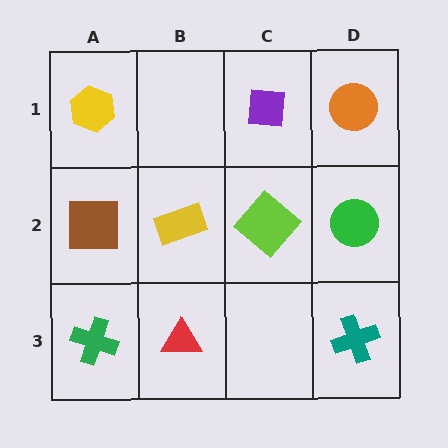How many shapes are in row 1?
3 shapes.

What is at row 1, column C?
A purple square.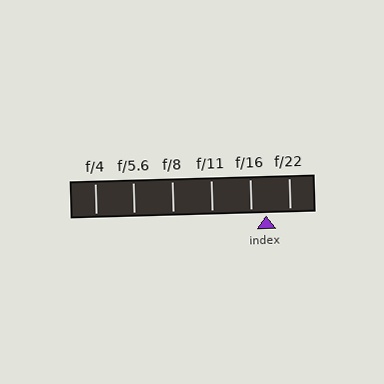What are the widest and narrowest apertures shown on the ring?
The widest aperture shown is f/4 and the narrowest is f/22.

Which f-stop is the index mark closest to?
The index mark is closest to f/16.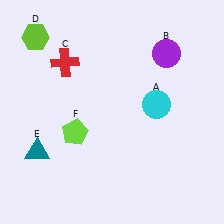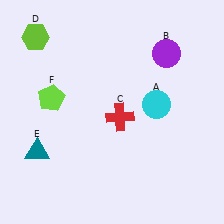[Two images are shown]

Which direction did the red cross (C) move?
The red cross (C) moved right.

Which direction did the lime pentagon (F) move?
The lime pentagon (F) moved up.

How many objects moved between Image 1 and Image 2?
2 objects moved between the two images.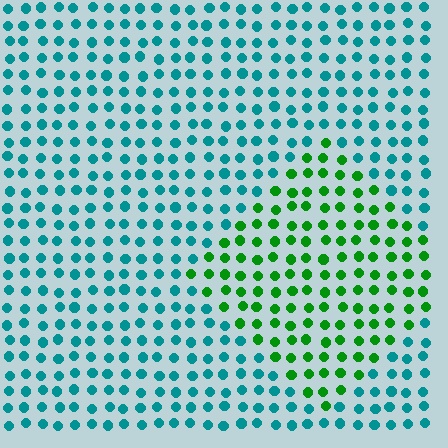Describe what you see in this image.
The image is filled with small teal elements in a uniform arrangement. A diamond-shaped region is visible where the elements are tinted to a slightly different hue, forming a subtle color boundary.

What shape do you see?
I see a diamond.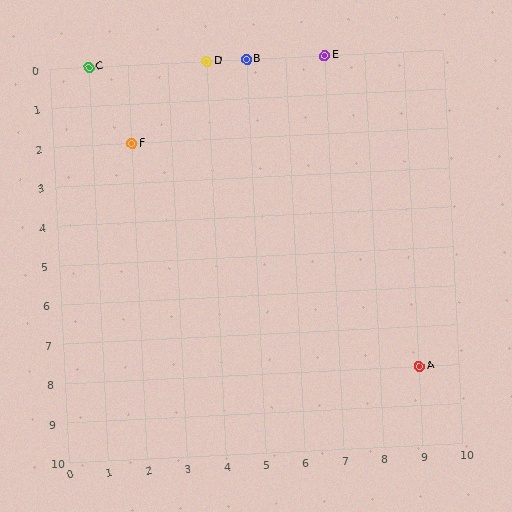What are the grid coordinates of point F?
Point F is at grid coordinates (2, 2).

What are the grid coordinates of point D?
Point D is at grid coordinates (4, 0).